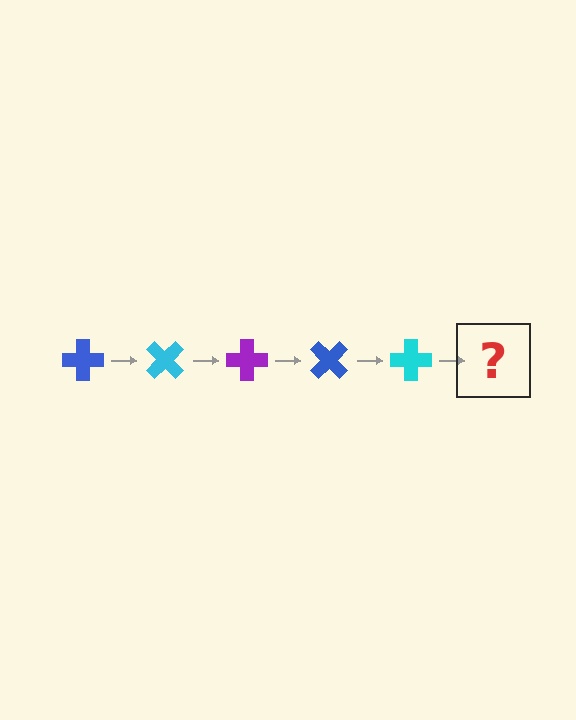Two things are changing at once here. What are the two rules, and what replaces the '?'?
The two rules are that it rotates 45 degrees each step and the color cycles through blue, cyan, and purple. The '?' should be a purple cross, rotated 225 degrees from the start.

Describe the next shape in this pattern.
It should be a purple cross, rotated 225 degrees from the start.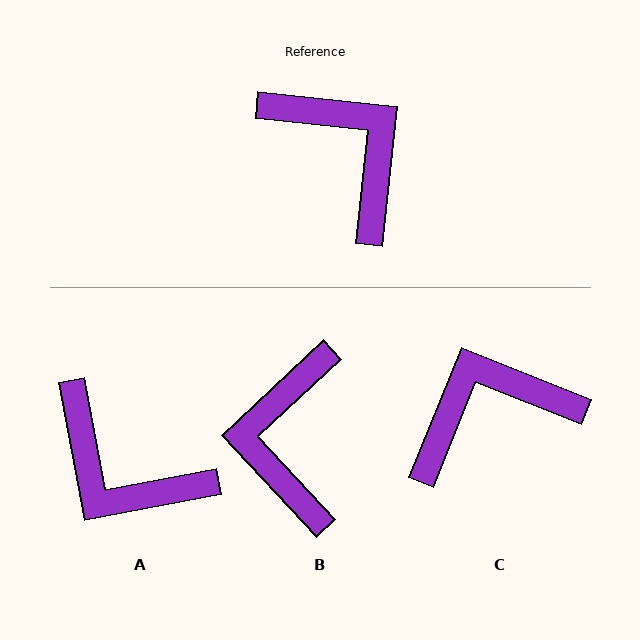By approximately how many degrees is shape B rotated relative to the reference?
Approximately 139 degrees counter-clockwise.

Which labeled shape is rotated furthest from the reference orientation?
A, about 163 degrees away.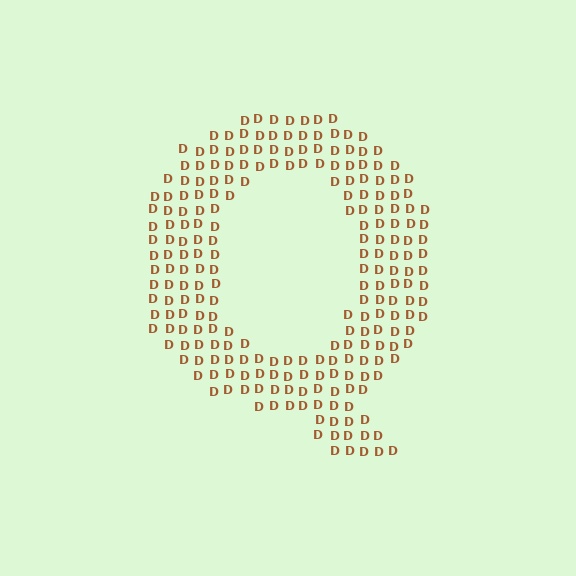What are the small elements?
The small elements are letter D's.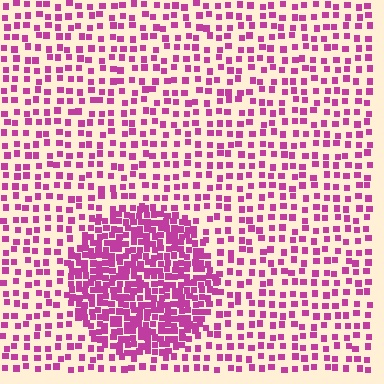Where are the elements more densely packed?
The elements are more densely packed inside the circle boundary.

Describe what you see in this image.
The image contains small magenta elements arranged at two different densities. A circle-shaped region is visible where the elements are more densely packed than the surrounding area.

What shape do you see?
I see a circle.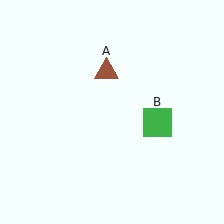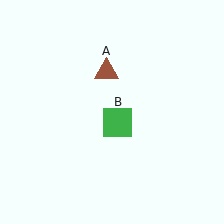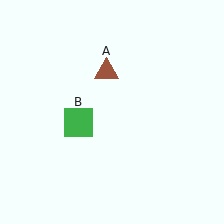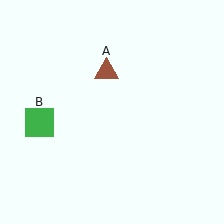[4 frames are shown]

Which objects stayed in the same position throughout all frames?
Brown triangle (object A) remained stationary.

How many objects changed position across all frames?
1 object changed position: green square (object B).